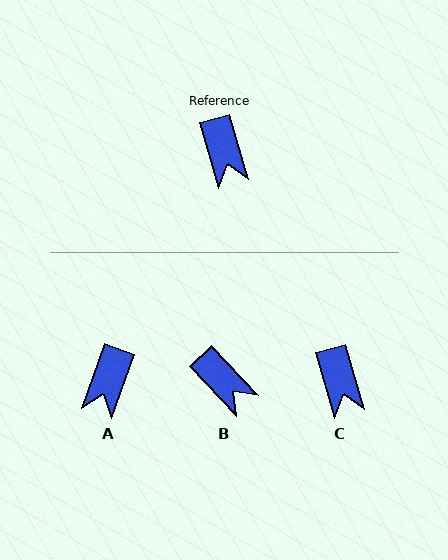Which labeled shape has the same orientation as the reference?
C.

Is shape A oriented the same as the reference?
No, it is off by about 36 degrees.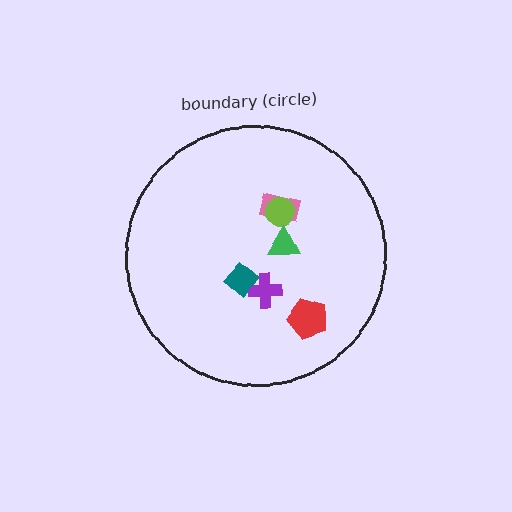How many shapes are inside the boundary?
6 inside, 0 outside.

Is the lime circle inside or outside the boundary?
Inside.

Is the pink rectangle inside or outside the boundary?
Inside.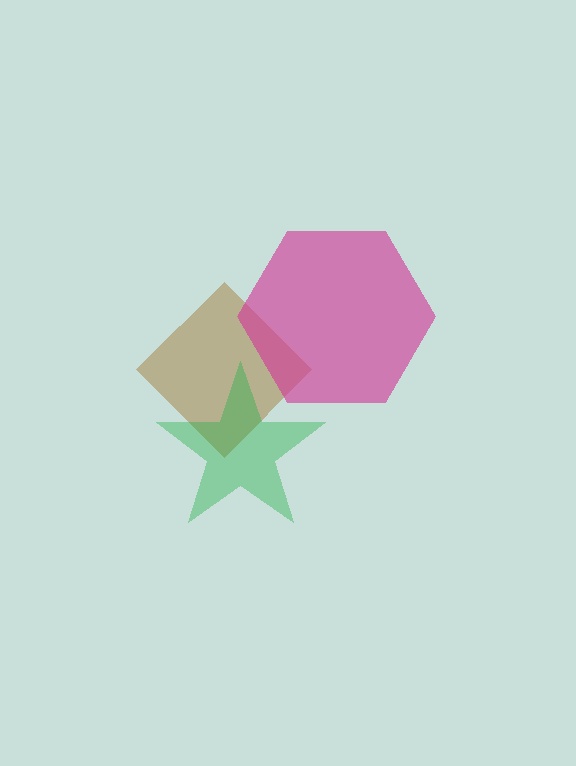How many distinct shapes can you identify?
There are 3 distinct shapes: a brown diamond, a magenta hexagon, a green star.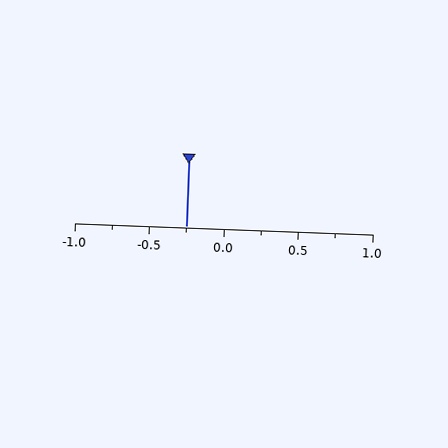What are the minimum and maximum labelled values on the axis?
The axis runs from -1.0 to 1.0.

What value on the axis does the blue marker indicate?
The marker indicates approximately -0.25.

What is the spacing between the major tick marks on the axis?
The major ticks are spaced 0.5 apart.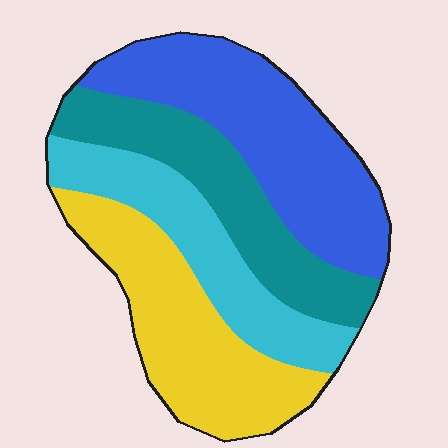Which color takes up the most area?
Blue, at roughly 30%.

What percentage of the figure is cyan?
Cyan covers 20% of the figure.